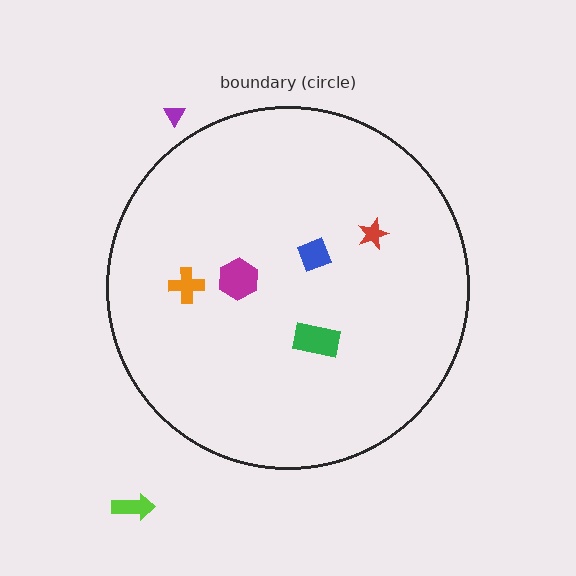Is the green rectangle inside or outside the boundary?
Inside.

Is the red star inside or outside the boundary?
Inside.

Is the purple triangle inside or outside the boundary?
Outside.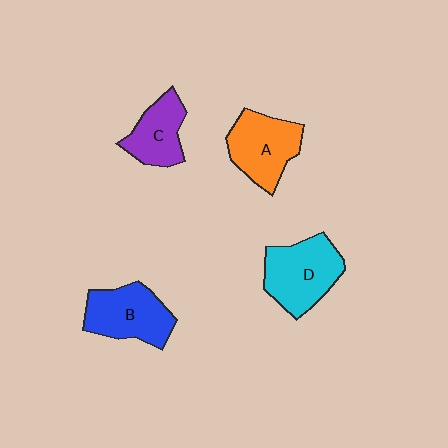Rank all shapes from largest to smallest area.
From largest to smallest: D (cyan), B (blue), A (orange), C (purple).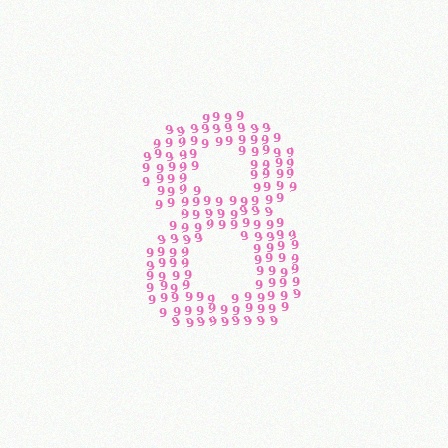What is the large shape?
The large shape is the digit 8.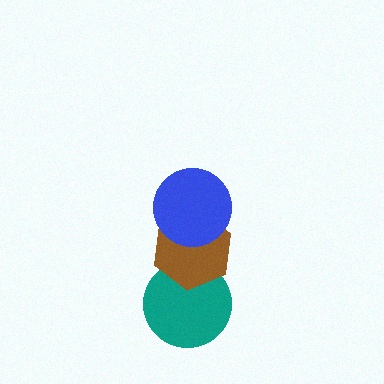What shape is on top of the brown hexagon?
The blue circle is on top of the brown hexagon.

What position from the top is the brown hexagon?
The brown hexagon is 2nd from the top.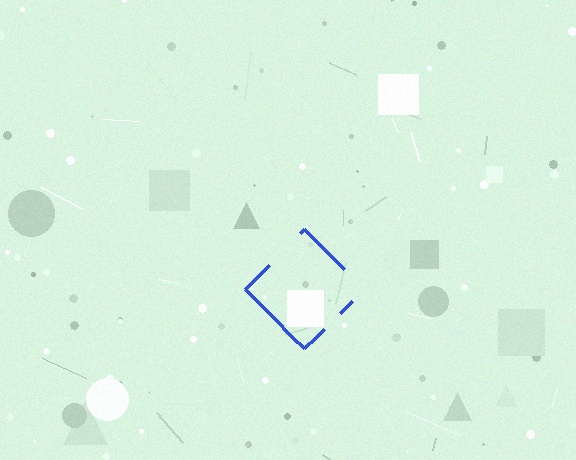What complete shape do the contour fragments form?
The contour fragments form a diamond.